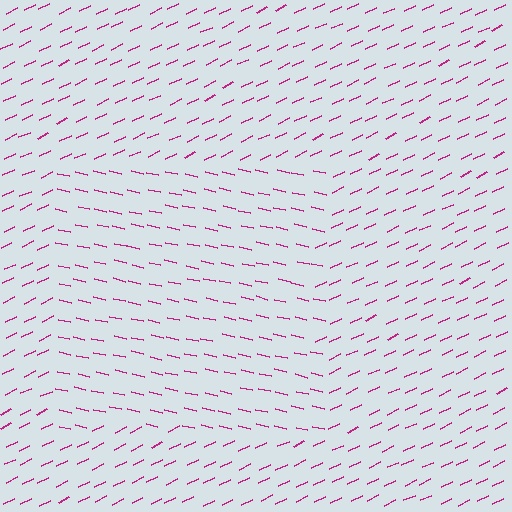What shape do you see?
I see a rectangle.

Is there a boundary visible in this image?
Yes, there is a texture boundary formed by a change in line orientation.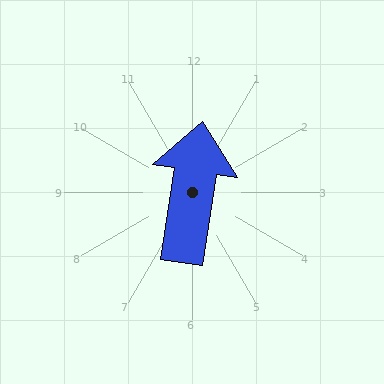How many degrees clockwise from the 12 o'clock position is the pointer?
Approximately 8 degrees.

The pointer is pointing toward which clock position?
Roughly 12 o'clock.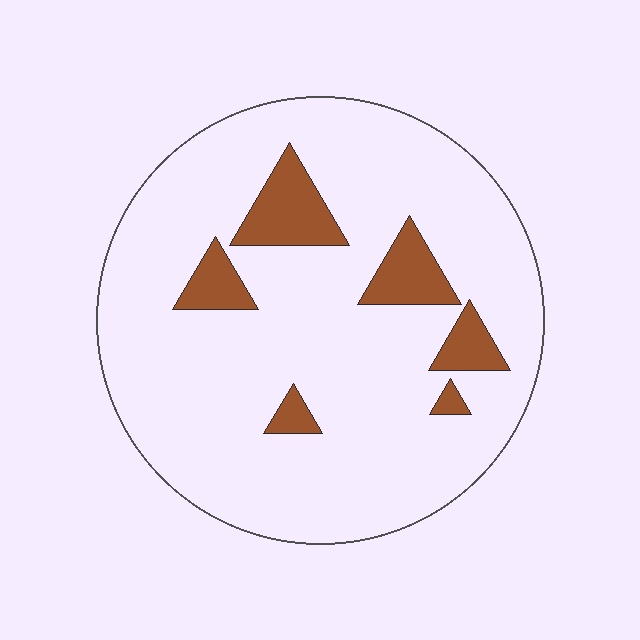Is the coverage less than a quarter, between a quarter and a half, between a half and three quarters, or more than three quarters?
Less than a quarter.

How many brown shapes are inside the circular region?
6.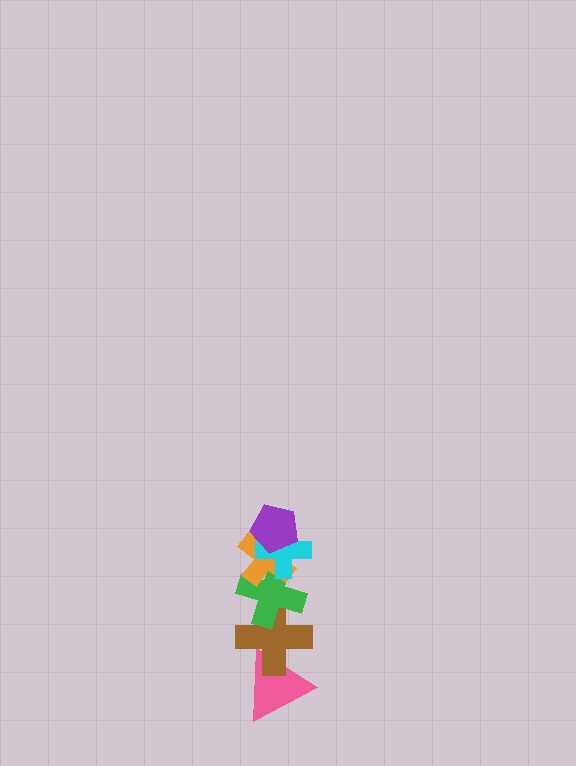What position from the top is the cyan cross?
The cyan cross is 2nd from the top.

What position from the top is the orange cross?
The orange cross is 3rd from the top.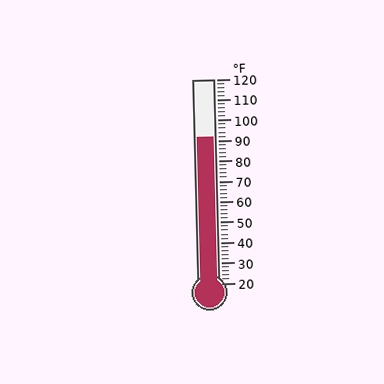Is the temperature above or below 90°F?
The temperature is above 90°F.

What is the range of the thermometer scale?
The thermometer scale ranges from 20°F to 120°F.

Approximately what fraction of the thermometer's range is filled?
The thermometer is filled to approximately 70% of its range.